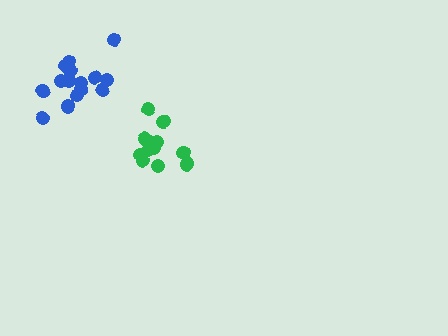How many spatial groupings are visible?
There are 2 spatial groupings.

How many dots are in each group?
Group 1: 12 dots, Group 2: 15 dots (27 total).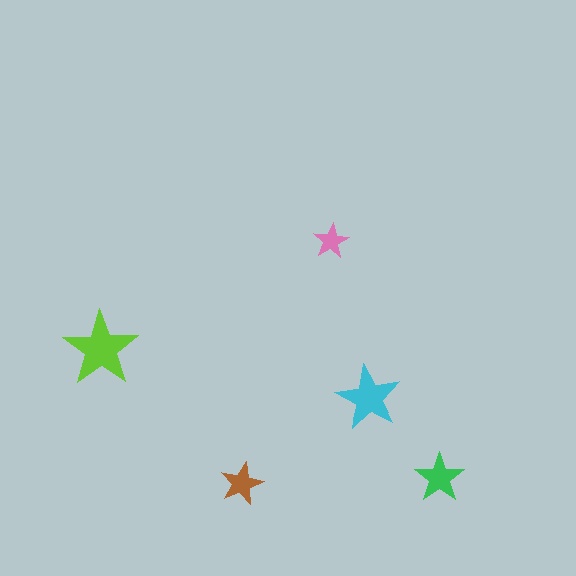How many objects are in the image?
There are 5 objects in the image.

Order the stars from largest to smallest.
the lime one, the cyan one, the green one, the brown one, the pink one.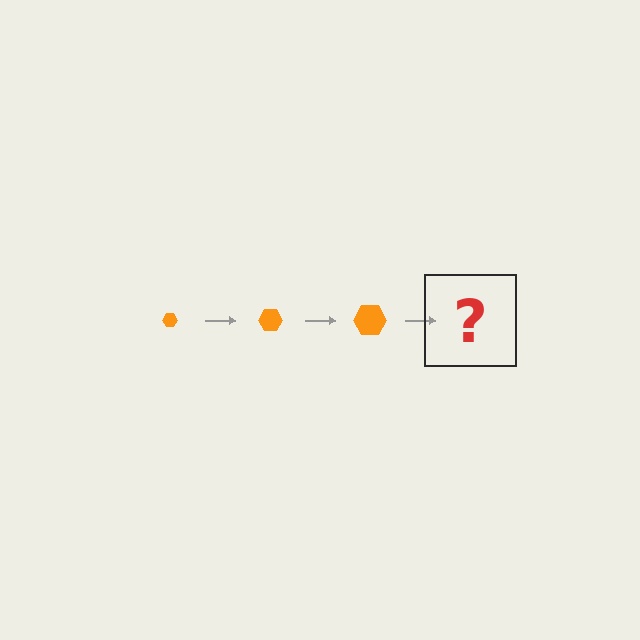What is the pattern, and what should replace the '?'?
The pattern is that the hexagon gets progressively larger each step. The '?' should be an orange hexagon, larger than the previous one.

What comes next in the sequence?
The next element should be an orange hexagon, larger than the previous one.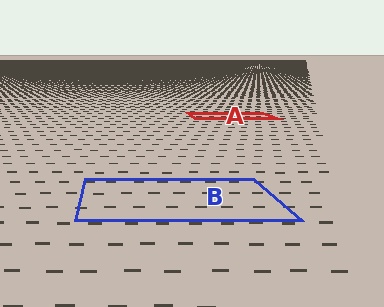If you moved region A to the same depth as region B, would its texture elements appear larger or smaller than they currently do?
They would appear larger. At a closer depth, the same texture elements are projected at a bigger on-screen size.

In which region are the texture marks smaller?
The texture marks are smaller in region A, because it is farther away.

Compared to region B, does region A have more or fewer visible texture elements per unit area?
Region A has more texture elements per unit area — they are packed more densely because it is farther away.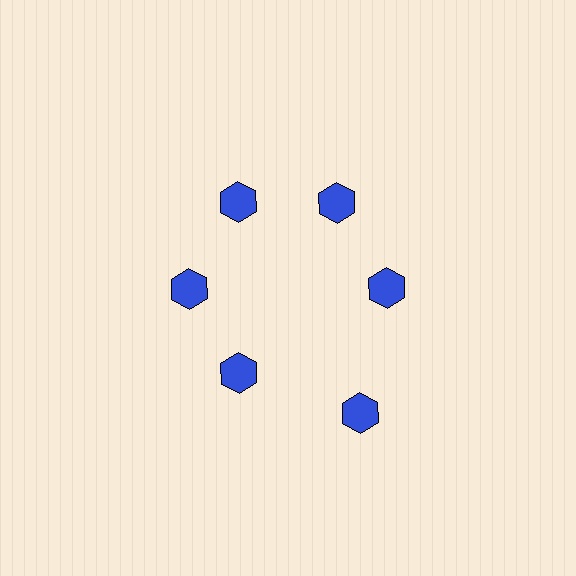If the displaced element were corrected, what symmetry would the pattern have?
It would have 6-fold rotational symmetry — the pattern would map onto itself every 60 degrees.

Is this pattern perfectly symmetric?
No. The 6 blue hexagons are arranged in a ring, but one element near the 5 o'clock position is pushed outward from the center, breaking the 6-fold rotational symmetry.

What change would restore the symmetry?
The symmetry would be restored by moving it inward, back onto the ring so that all 6 hexagons sit at equal angles and equal distance from the center.